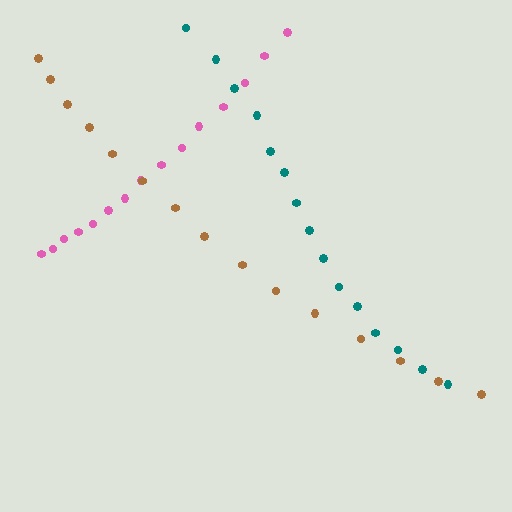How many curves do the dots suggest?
There are 3 distinct paths.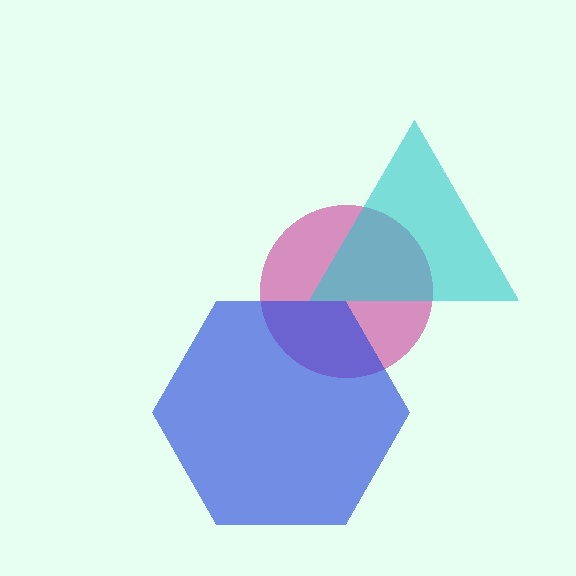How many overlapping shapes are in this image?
There are 3 overlapping shapes in the image.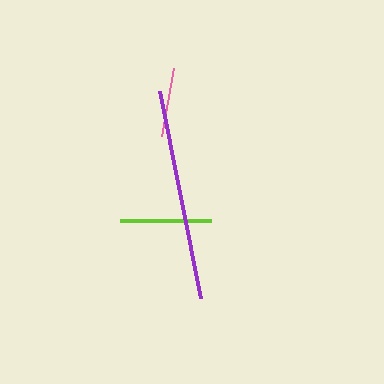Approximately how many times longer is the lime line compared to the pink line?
The lime line is approximately 1.3 times the length of the pink line.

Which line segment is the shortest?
The pink line is the shortest at approximately 70 pixels.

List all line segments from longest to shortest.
From longest to shortest: purple, lime, pink.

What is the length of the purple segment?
The purple segment is approximately 211 pixels long.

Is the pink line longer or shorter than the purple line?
The purple line is longer than the pink line.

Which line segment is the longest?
The purple line is the longest at approximately 211 pixels.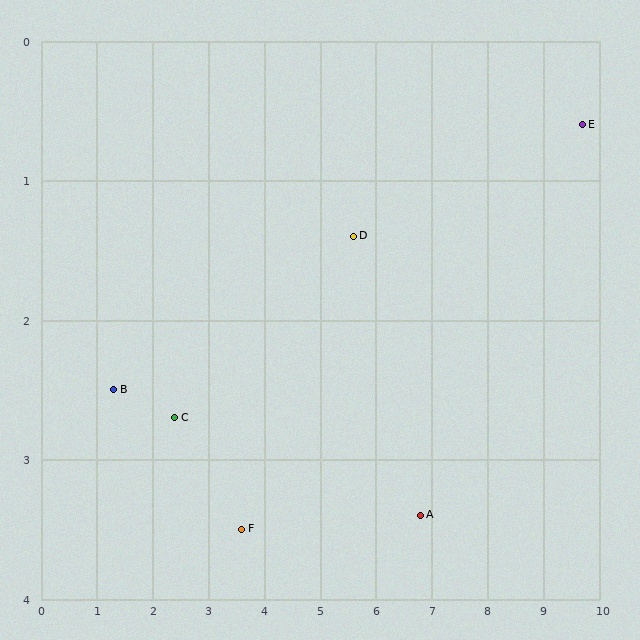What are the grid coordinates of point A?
Point A is at approximately (6.8, 3.4).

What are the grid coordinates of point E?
Point E is at approximately (9.7, 0.6).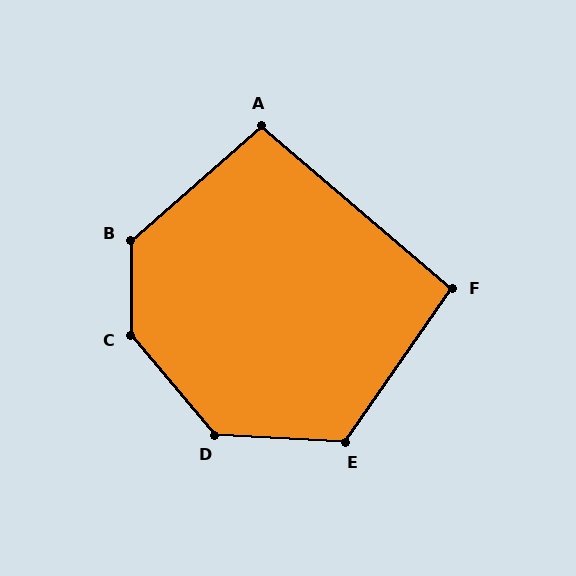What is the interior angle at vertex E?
Approximately 122 degrees (obtuse).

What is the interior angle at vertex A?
Approximately 98 degrees (obtuse).